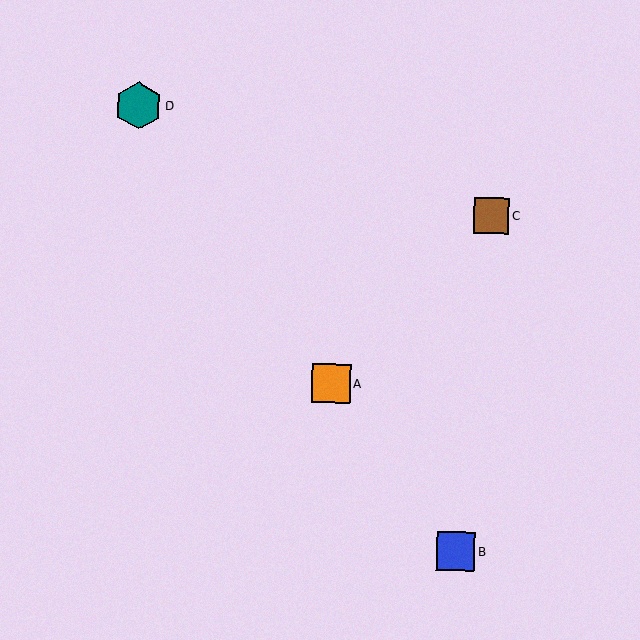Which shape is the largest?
The teal hexagon (labeled D) is the largest.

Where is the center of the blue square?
The center of the blue square is at (456, 551).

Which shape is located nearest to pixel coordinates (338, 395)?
The orange square (labeled A) at (331, 384) is nearest to that location.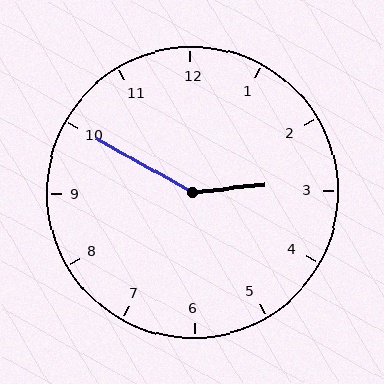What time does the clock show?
2:50.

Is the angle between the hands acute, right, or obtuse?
It is obtuse.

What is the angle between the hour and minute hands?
Approximately 145 degrees.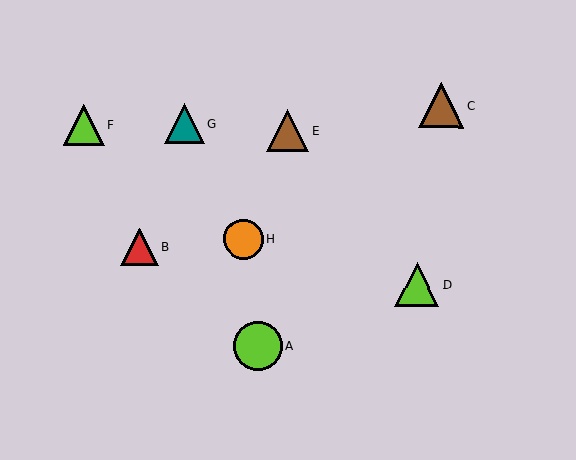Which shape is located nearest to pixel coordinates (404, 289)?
The lime triangle (labeled D) at (417, 285) is nearest to that location.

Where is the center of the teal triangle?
The center of the teal triangle is at (184, 124).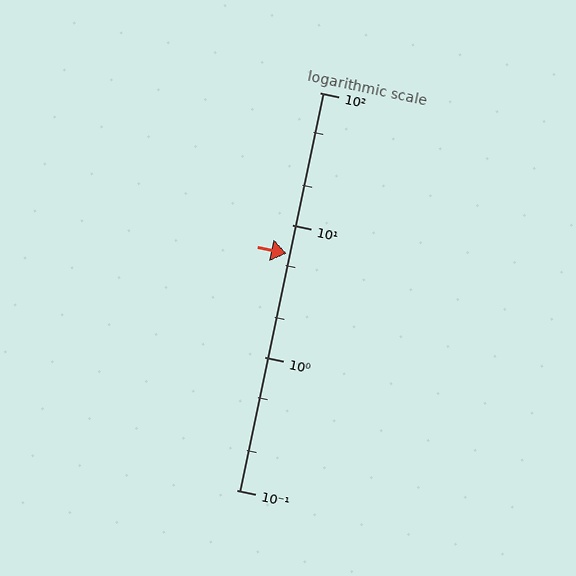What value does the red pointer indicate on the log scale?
The pointer indicates approximately 6.1.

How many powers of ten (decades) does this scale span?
The scale spans 3 decades, from 0.1 to 100.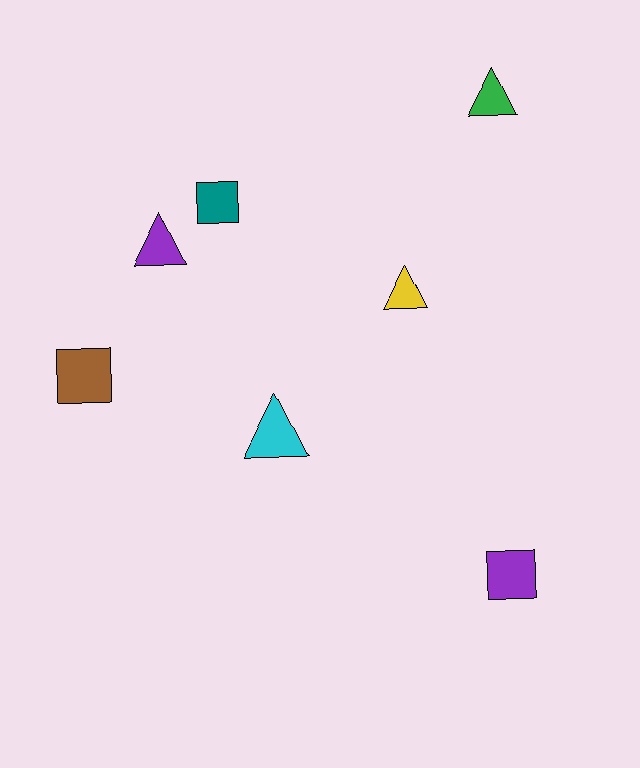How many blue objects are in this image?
There are no blue objects.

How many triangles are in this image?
There are 4 triangles.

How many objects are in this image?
There are 7 objects.